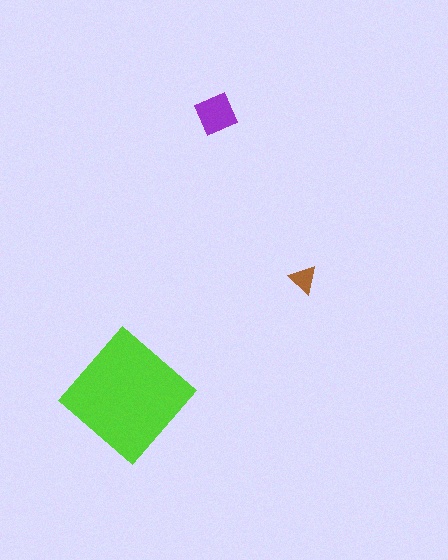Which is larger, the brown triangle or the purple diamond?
The purple diamond.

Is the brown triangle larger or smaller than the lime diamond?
Smaller.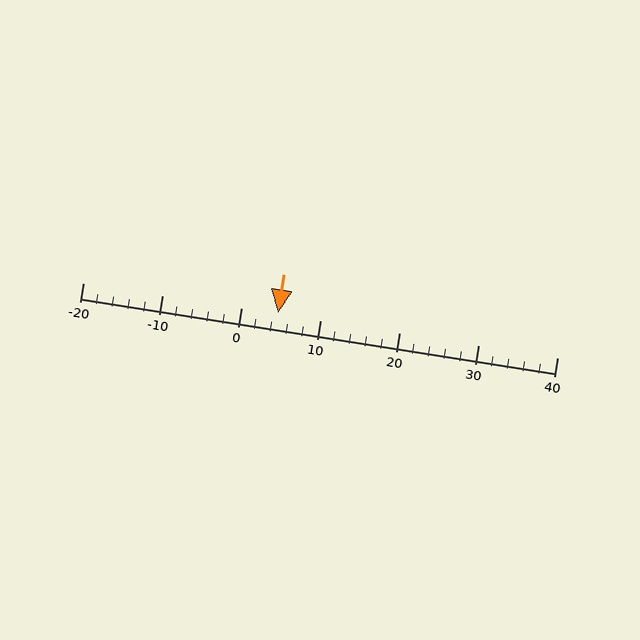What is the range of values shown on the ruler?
The ruler shows values from -20 to 40.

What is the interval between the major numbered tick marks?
The major tick marks are spaced 10 units apart.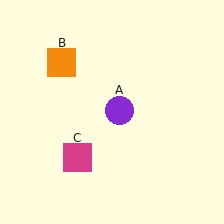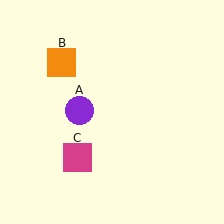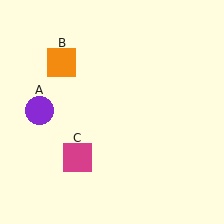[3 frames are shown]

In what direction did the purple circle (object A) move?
The purple circle (object A) moved left.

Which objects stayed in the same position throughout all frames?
Orange square (object B) and magenta square (object C) remained stationary.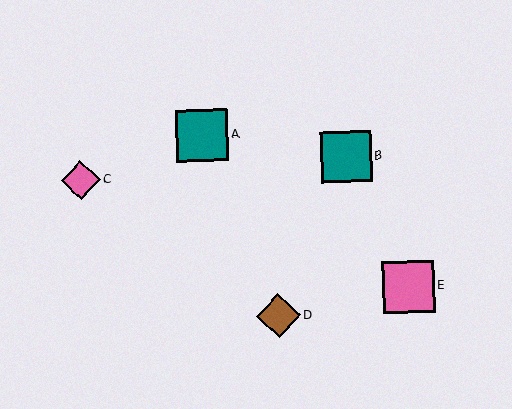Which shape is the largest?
The pink square (labeled E) is the largest.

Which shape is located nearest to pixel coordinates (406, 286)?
The pink square (labeled E) at (408, 287) is nearest to that location.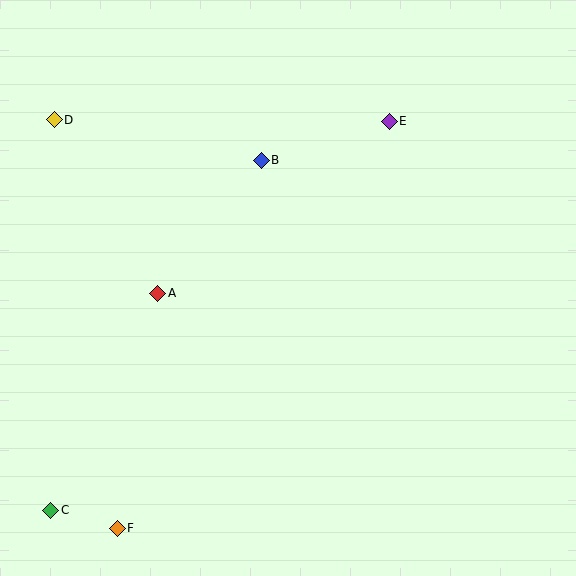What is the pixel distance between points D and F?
The distance between D and F is 413 pixels.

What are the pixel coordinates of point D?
Point D is at (54, 120).